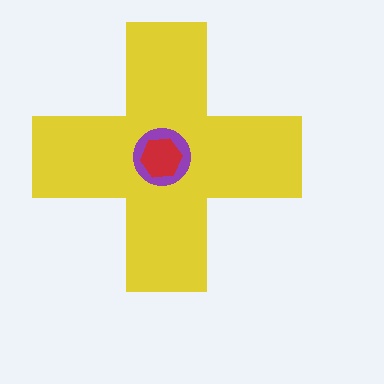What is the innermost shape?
The red hexagon.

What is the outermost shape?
The yellow cross.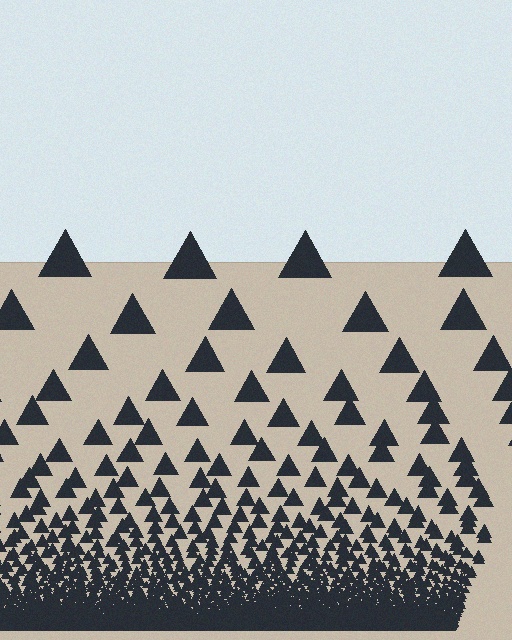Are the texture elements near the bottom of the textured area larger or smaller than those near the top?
Smaller. The gradient is inverted — elements near the bottom are smaller and denser.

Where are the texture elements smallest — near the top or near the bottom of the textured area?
Near the bottom.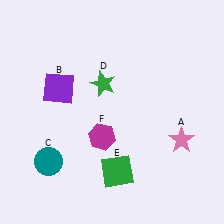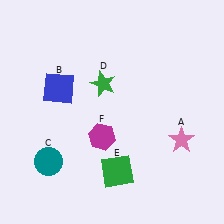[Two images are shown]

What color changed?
The square (B) changed from purple in Image 1 to blue in Image 2.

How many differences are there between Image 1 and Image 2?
There is 1 difference between the two images.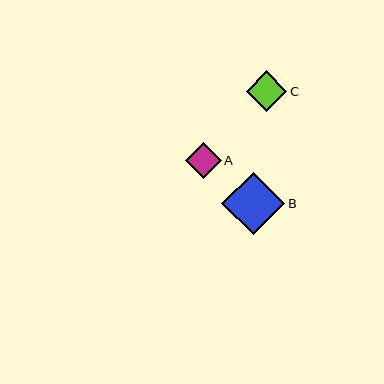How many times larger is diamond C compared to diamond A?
Diamond C is approximately 1.1 times the size of diamond A.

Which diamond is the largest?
Diamond B is the largest with a size of approximately 63 pixels.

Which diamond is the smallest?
Diamond A is the smallest with a size of approximately 36 pixels.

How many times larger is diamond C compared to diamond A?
Diamond C is approximately 1.1 times the size of diamond A.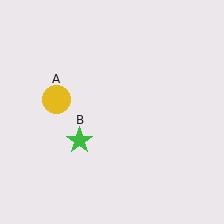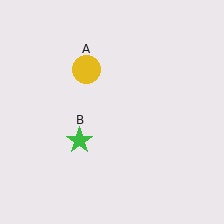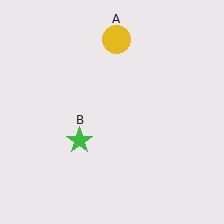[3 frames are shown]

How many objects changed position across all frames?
1 object changed position: yellow circle (object A).